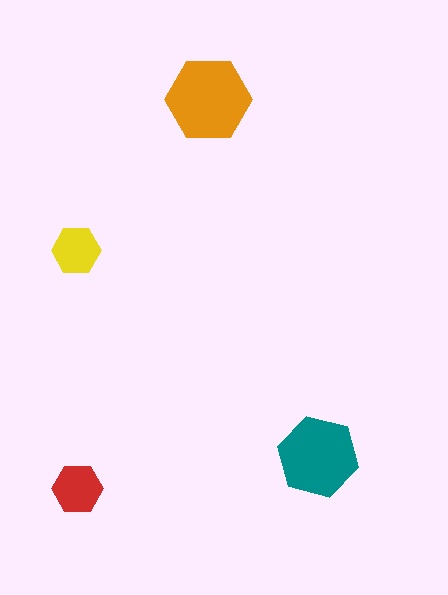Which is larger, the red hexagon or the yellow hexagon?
The red one.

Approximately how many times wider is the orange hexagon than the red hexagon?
About 1.5 times wider.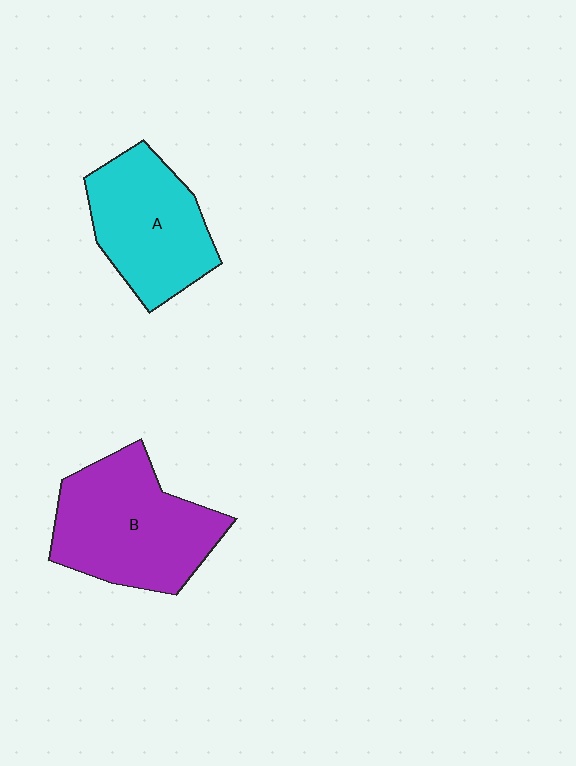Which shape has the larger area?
Shape B (purple).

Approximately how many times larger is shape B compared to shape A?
Approximately 1.2 times.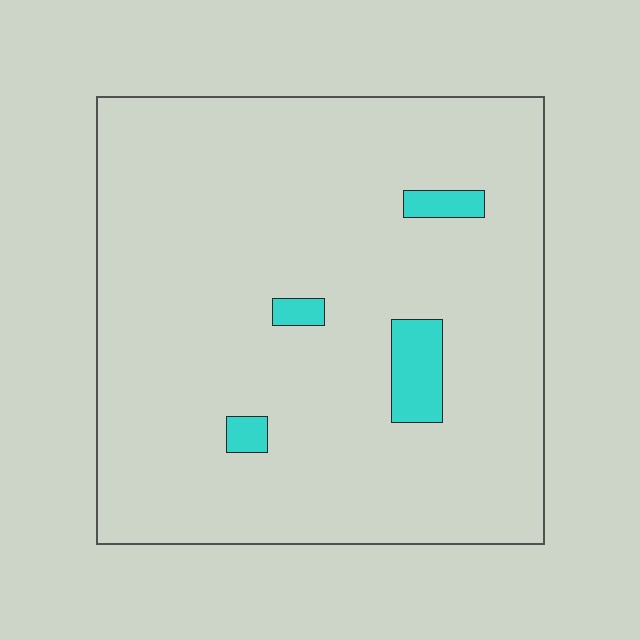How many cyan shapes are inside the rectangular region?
4.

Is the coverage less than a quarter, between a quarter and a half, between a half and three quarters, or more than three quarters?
Less than a quarter.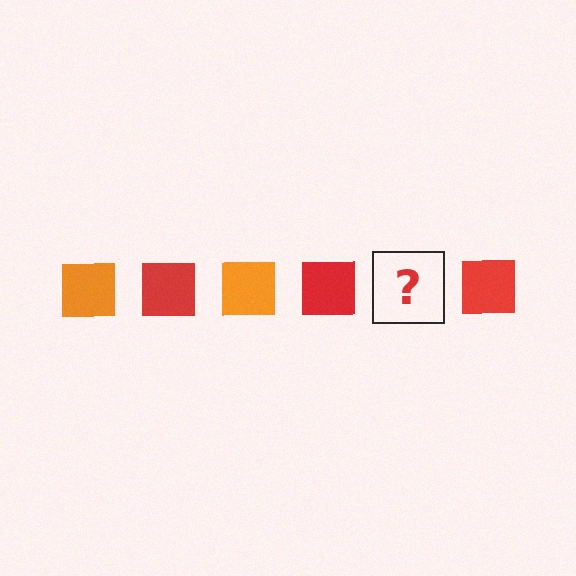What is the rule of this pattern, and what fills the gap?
The rule is that the pattern cycles through orange, red squares. The gap should be filled with an orange square.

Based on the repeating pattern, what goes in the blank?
The blank should be an orange square.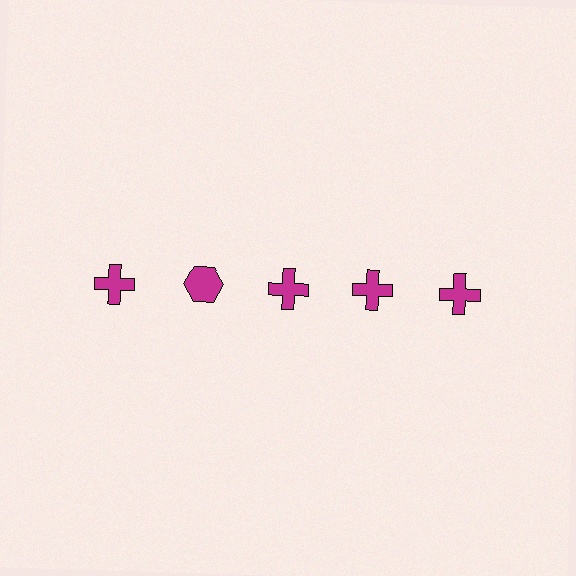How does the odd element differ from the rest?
It has a different shape: hexagon instead of cross.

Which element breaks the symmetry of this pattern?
The magenta hexagon in the top row, second from left column breaks the symmetry. All other shapes are magenta crosses.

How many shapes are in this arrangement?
There are 5 shapes arranged in a grid pattern.